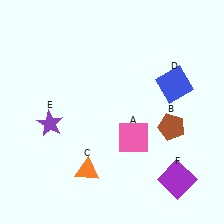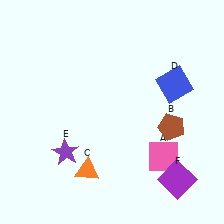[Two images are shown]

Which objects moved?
The objects that moved are: the pink square (A), the purple star (E).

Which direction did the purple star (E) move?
The purple star (E) moved down.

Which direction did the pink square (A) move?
The pink square (A) moved right.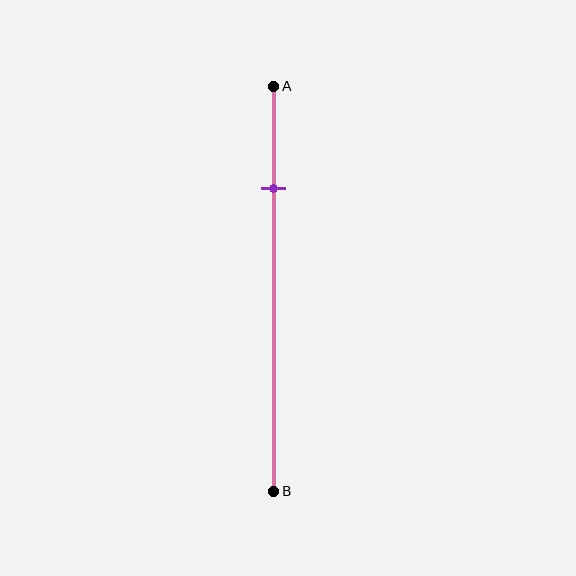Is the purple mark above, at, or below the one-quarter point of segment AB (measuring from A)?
The purple mark is approximately at the one-quarter point of segment AB.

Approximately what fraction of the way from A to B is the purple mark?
The purple mark is approximately 25% of the way from A to B.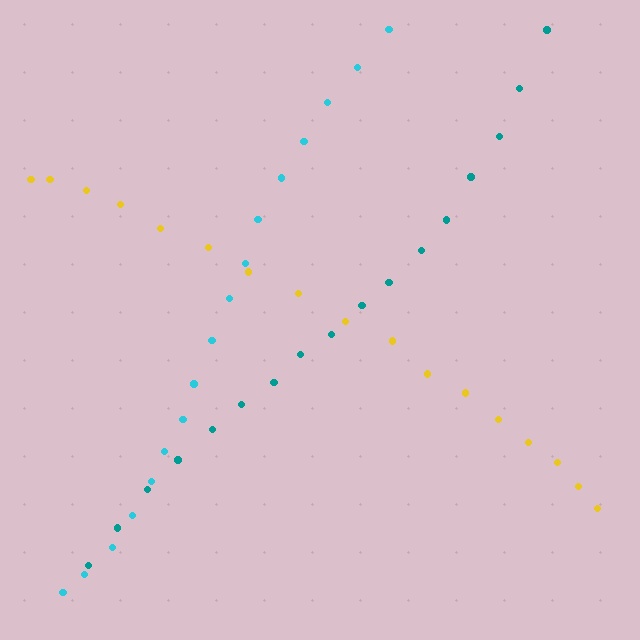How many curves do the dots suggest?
There are 3 distinct paths.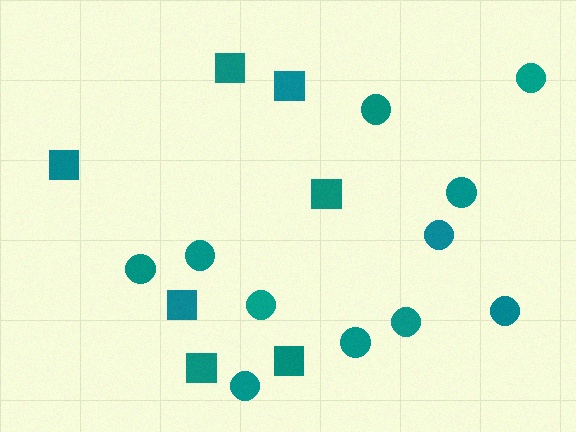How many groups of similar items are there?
There are 2 groups: one group of circles (11) and one group of squares (7).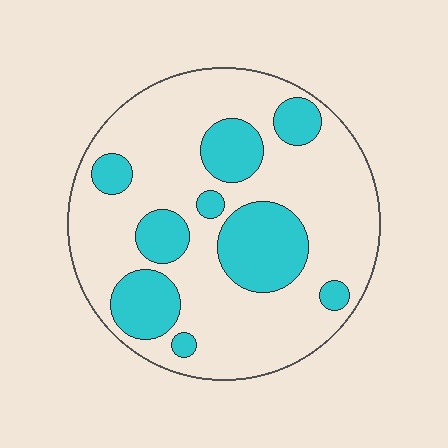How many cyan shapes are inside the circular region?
9.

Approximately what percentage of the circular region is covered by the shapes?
Approximately 30%.